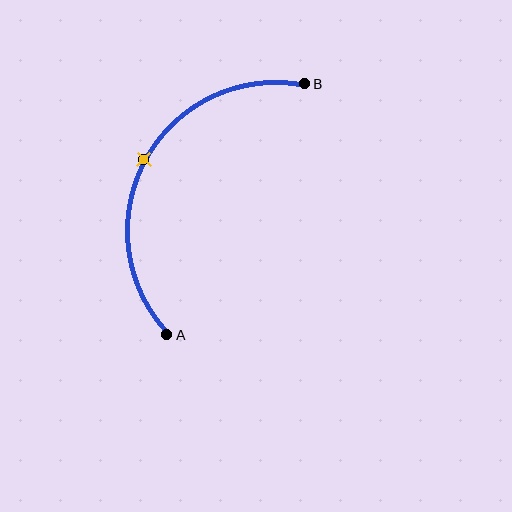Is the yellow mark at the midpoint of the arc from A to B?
Yes. The yellow mark lies on the arc at equal arc-length from both A and B — it is the arc midpoint.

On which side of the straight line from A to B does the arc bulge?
The arc bulges to the left of the straight line connecting A and B.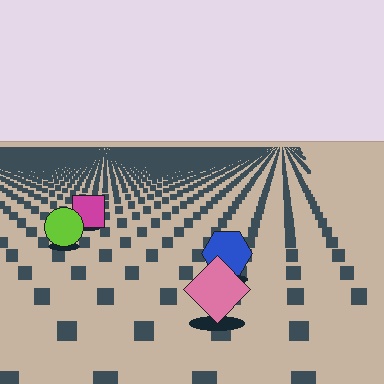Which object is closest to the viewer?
The pink diamond is closest. The texture marks near it are larger and more spread out.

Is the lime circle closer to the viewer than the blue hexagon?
No. The blue hexagon is closer — you can tell from the texture gradient: the ground texture is coarser near it.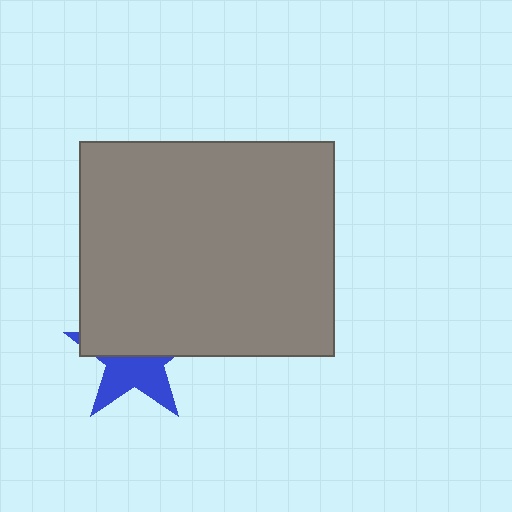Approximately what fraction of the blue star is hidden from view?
Roughly 55% of the blue star is hidden behind the gray rectangle.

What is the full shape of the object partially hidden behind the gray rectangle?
The partially hidden object is a blue star.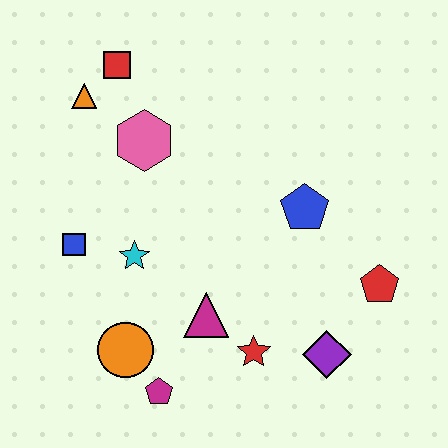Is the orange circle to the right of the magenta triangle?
No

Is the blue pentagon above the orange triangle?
No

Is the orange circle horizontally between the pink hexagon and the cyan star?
No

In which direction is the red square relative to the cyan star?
The red square is above the cyan star.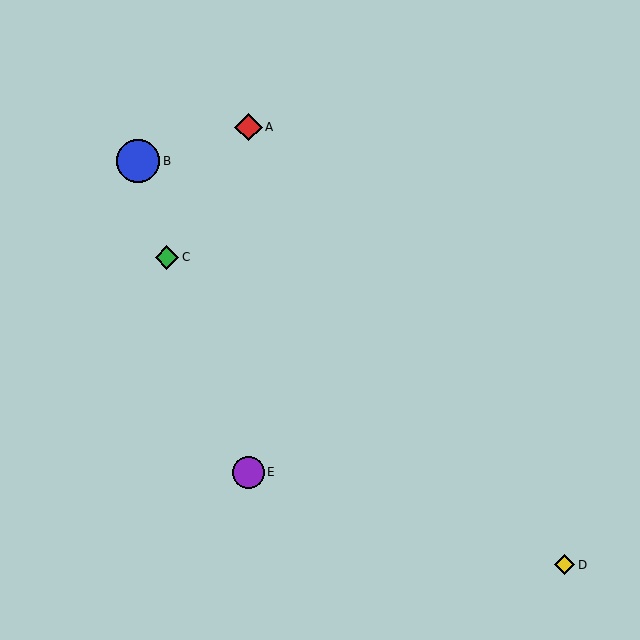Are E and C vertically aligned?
No, E is at x≈248 and C is at x≈167.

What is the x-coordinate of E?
Object E is at x≈248.